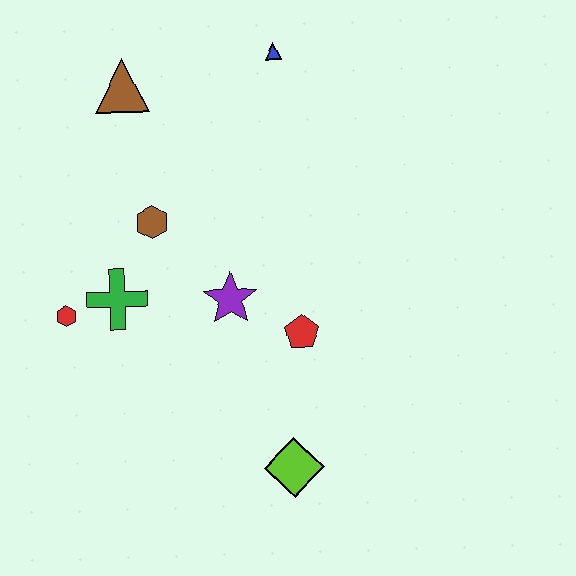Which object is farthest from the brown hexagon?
The lime diamond is farthest from the brown hexagon.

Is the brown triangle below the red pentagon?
No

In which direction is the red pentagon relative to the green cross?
The red pentagon is to the right of the green cross.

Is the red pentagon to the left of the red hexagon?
No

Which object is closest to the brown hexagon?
The green cross is closest to the brown hexagon.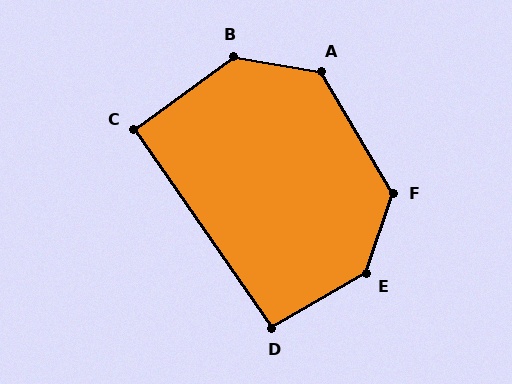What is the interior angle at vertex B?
Approximately 134 degrees (obtuse).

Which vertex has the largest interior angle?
E, at approximately 139 degrees.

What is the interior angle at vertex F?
Approximately 131 degrees (obtuse).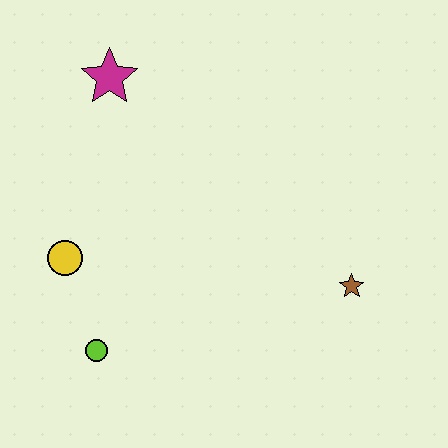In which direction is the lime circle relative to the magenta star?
The lime circle is below the magenta star.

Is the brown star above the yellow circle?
No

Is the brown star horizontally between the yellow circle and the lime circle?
No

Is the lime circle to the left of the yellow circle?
No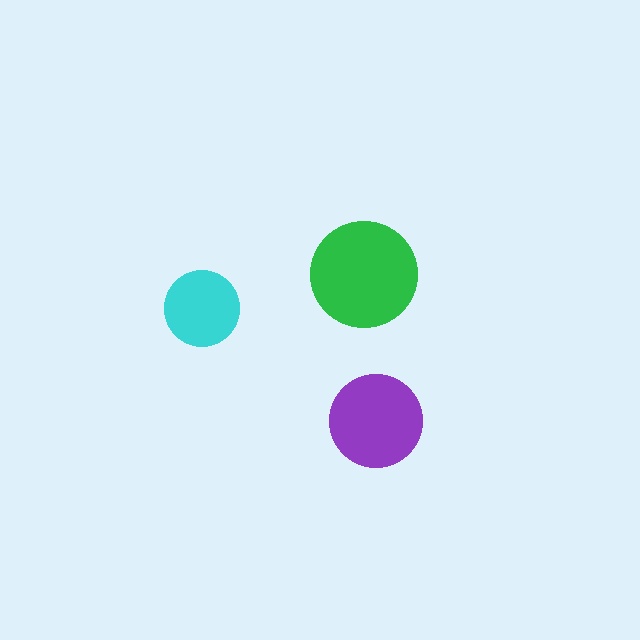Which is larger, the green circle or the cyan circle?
The green one.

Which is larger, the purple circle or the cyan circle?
The purple one.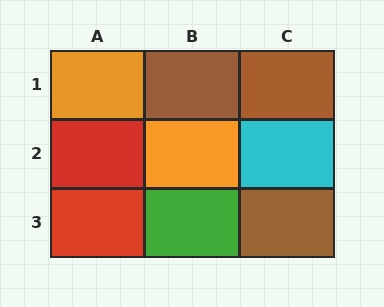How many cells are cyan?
1 cell is cyan.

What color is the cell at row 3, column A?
Red.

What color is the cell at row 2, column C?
Cyan.